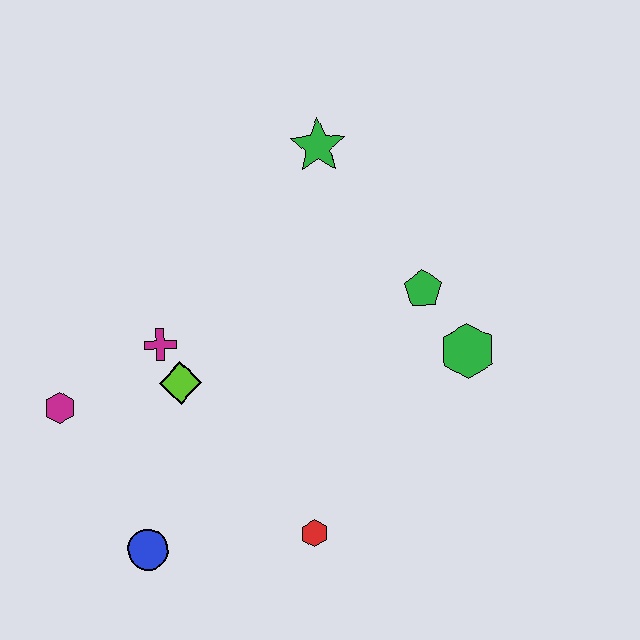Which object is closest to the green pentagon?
The green hexagon is closest to the green pentagon.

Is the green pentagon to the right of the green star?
Yes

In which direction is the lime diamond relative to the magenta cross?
The lime diamond is below the magenta cross.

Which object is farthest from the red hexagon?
The green star is farthest from the red hexagon.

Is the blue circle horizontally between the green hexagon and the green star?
No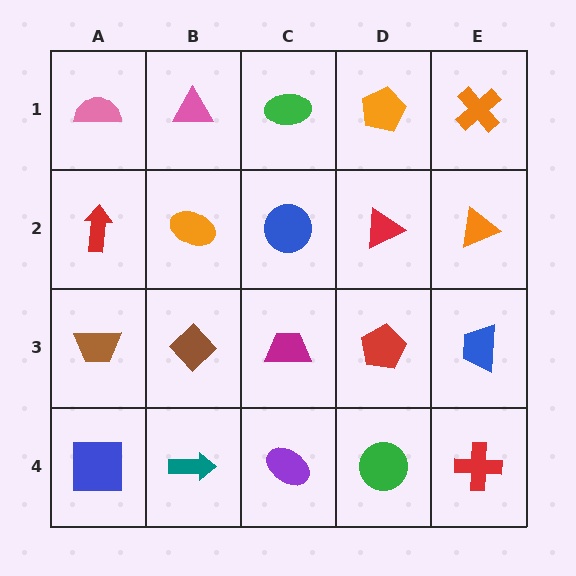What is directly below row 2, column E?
A blue trapezoid.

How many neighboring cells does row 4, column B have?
3.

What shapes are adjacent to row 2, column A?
A pink semicircle (row 1, column A), a brown trapezoid (row 3, column A), an orange ellipse (row 2, column B).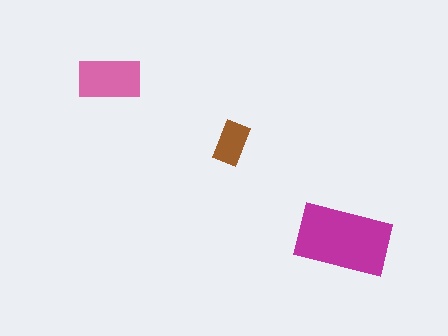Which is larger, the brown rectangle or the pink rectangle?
The pink one.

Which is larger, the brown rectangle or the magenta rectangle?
The magenta one.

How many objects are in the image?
There are 3 objects in the image.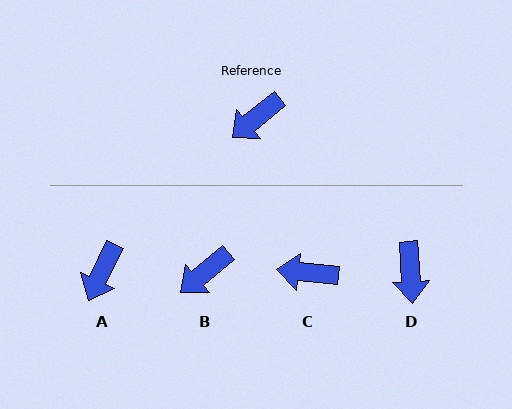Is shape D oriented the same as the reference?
No, it is off by about 54 degrees.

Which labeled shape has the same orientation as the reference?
B.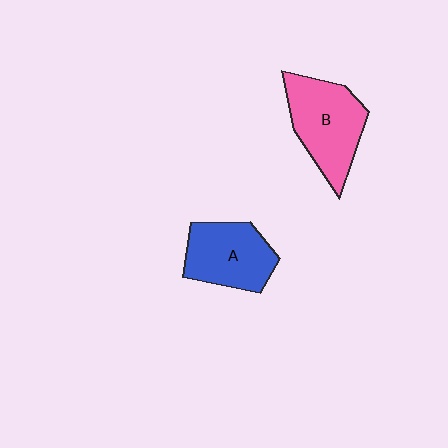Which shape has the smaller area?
Shape A (blue).